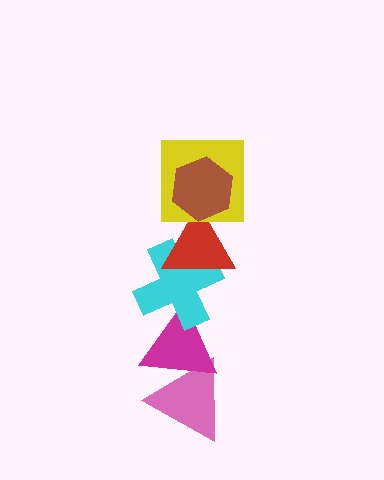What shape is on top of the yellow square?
The brown hexagon is on top of the yellow square.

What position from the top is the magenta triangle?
The magenta triangle is 5th from the top.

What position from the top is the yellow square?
The yellow square is 2nd from the top.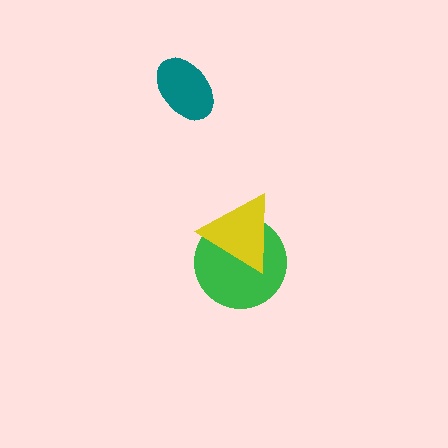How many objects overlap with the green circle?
1 object overlaps with the green circle.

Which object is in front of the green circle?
The yellow triangle is in front of the green circle.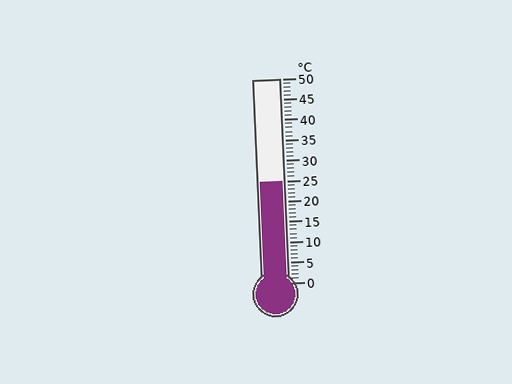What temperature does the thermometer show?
The thermometer shows approximately 25°C.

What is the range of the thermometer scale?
The thermometer scale ranges from 0°C to 50°C.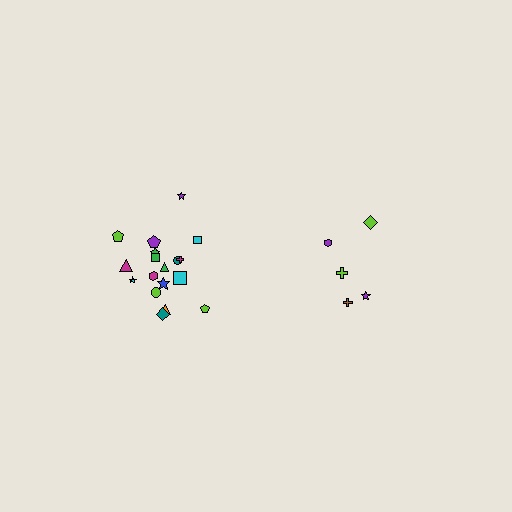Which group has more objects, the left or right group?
The left group.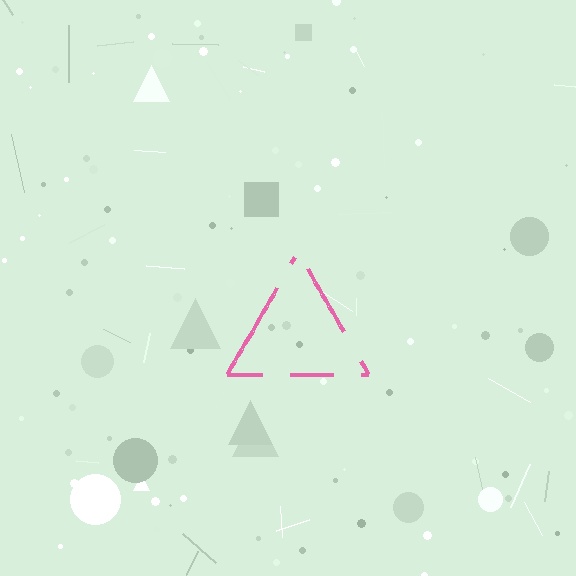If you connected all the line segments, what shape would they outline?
They would outline a triangle.